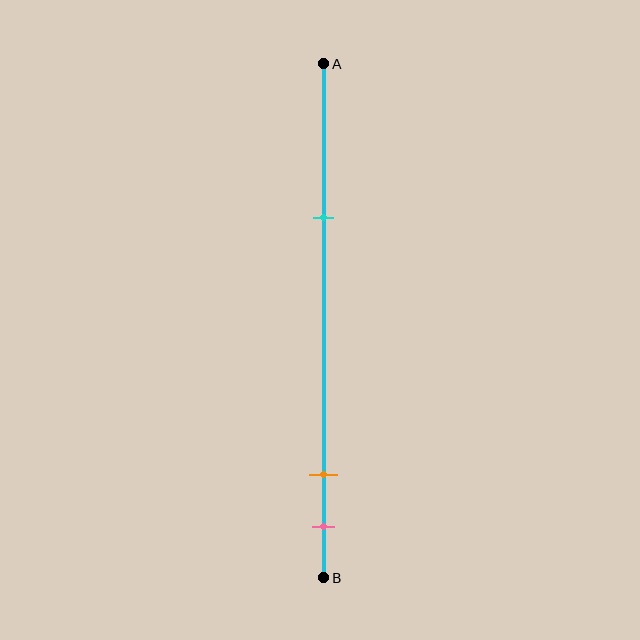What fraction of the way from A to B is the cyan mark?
The cyan mark is approximately 30% (0.3) of the way from A to B.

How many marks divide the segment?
There are 3 marks dividing the segment.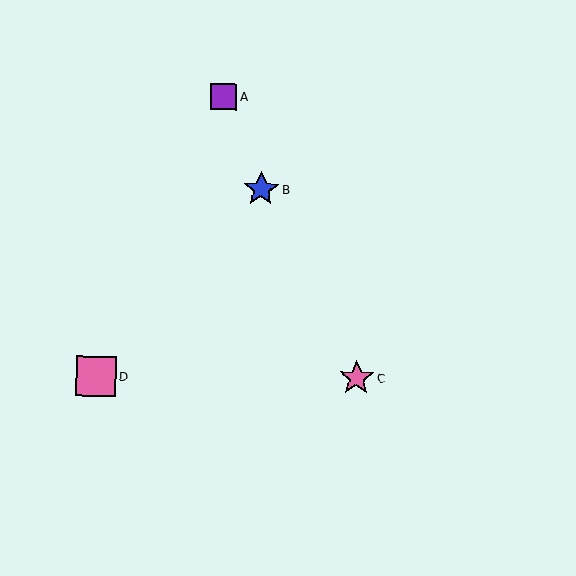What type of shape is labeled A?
Shape A is a purple square.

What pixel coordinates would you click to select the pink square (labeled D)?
Click at (96, 376) to select the pink square D.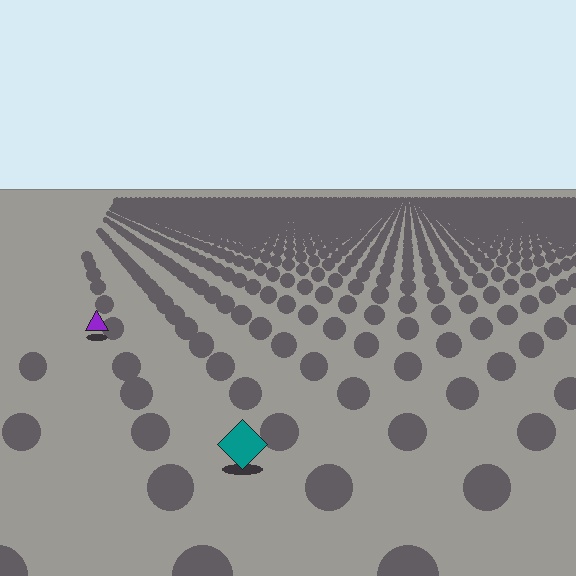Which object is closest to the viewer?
The teal diamond is closest. The texture marks near it are larger and more spread out.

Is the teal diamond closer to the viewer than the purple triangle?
Yes. The teal diamond is closer — you can tell from the texture gradient: the ground texture is coarser near it.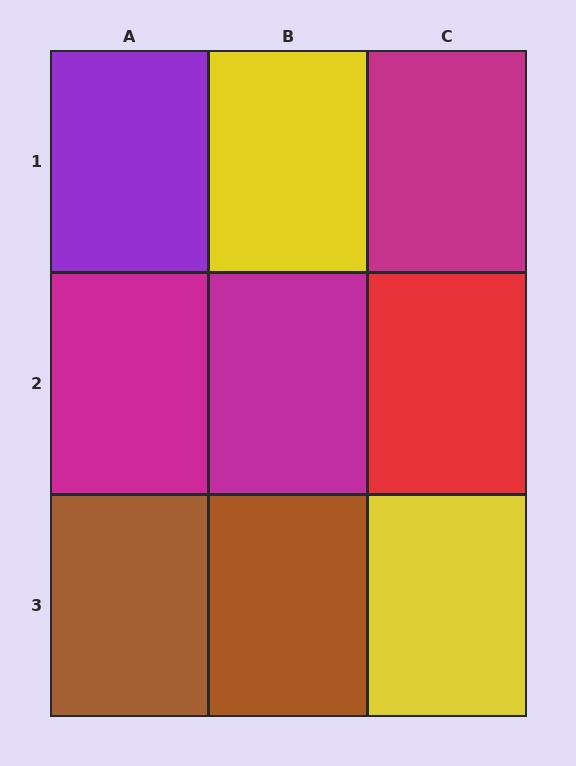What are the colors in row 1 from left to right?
Purple, yellow, magenta.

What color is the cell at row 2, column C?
Red.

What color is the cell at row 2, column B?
Magenta.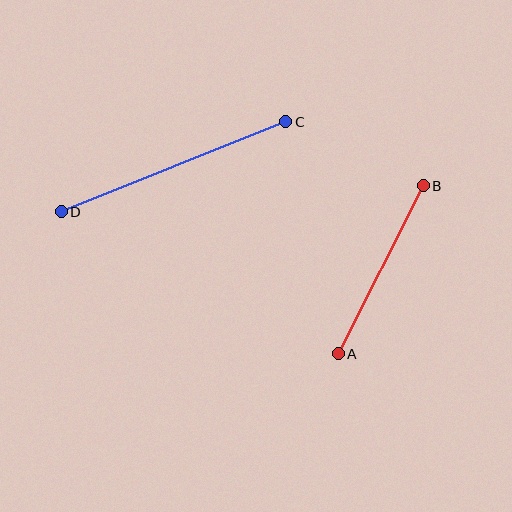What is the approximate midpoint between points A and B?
The midpoint is at approximately (381, 270) pixels.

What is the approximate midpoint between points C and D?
The midpoint is at approximately (173, 167) pixels.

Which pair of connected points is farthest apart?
Points C and D are farthest apart.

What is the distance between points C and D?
The distance is approximately 242 pixels.